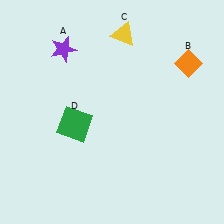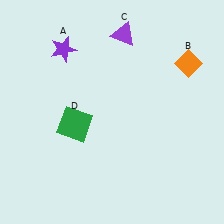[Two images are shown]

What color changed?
The triangle (C) changed from yellow in Image 1 to purple in Image 2.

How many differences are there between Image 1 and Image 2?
There is 1 difference between the two images.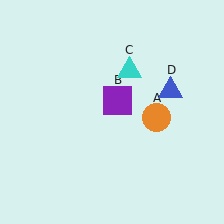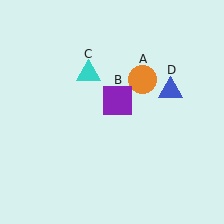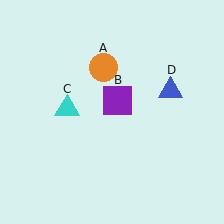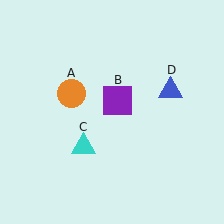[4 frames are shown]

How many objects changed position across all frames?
2 objects changed position: orange circle (object A), cyan triangle (object C).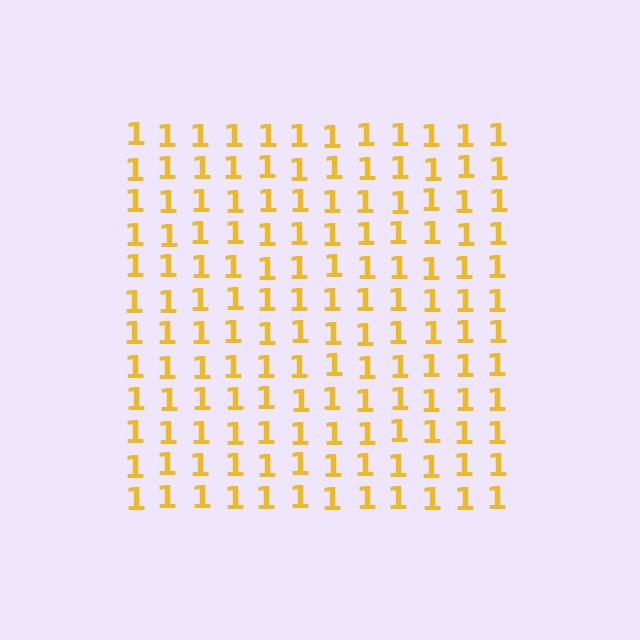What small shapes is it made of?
It is made of small digit 1's.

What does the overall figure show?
The overall figure shows a square.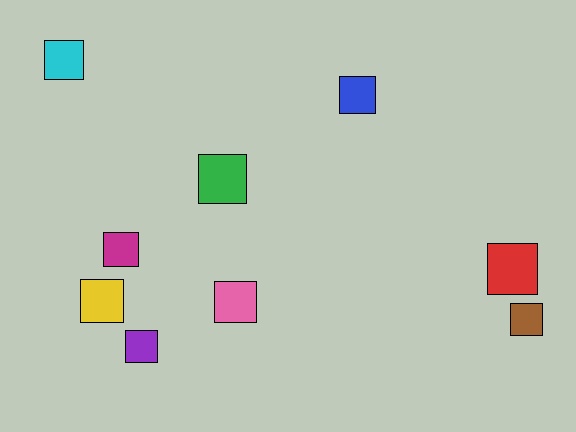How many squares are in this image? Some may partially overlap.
There are 9 squares.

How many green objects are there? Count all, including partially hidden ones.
There is 1 green object.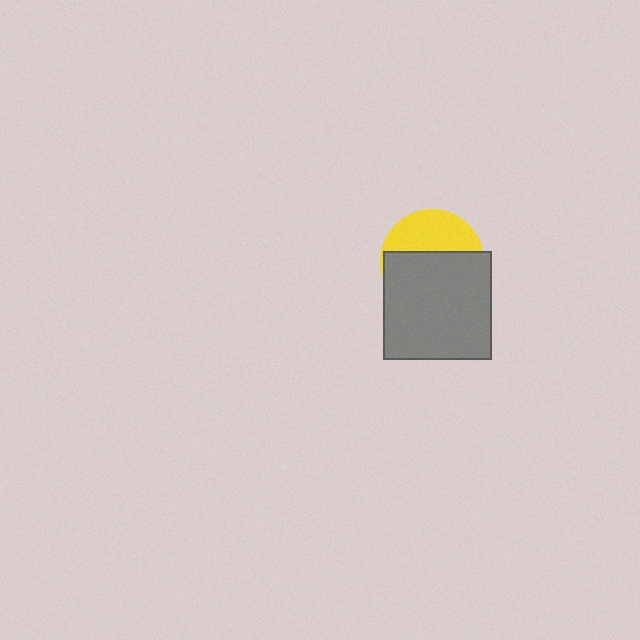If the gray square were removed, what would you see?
You would see the complete yellow circle.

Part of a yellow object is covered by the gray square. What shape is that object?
It is a circle.